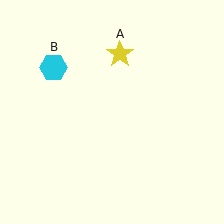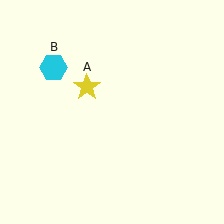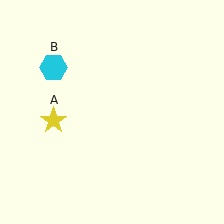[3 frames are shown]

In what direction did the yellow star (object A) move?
The yellow star (object A) moved down and to the left.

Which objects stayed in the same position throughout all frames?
Cyan hexagon (object B) remained stationary.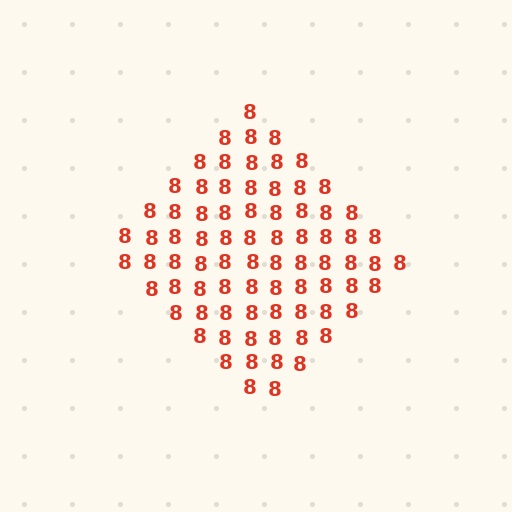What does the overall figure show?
The overall figure shows a diamond.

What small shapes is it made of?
It is made of small digit 8's.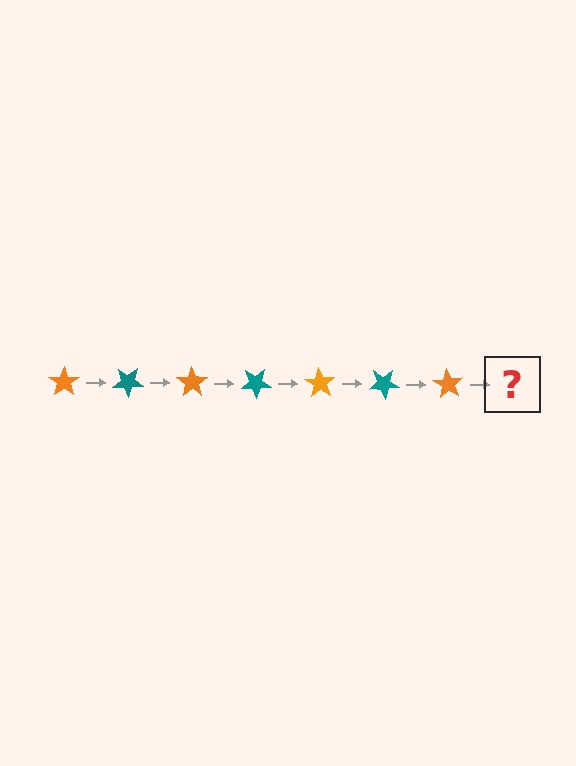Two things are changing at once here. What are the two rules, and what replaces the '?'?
The two rules are that it rotates 35 degrees each step and the color cycles through orange and teal. The '?' should be a teal star, rotated 245 degrees from the start.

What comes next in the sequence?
The next element should be a teal star, rotated 245 degrees from the start.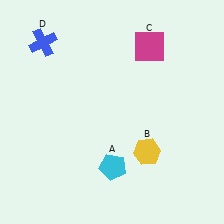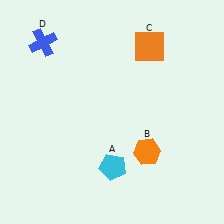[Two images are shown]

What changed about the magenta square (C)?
In Image 1, C is magenta. In Image 2, it changed to orange.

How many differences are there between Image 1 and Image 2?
There are 2 differences between the two images.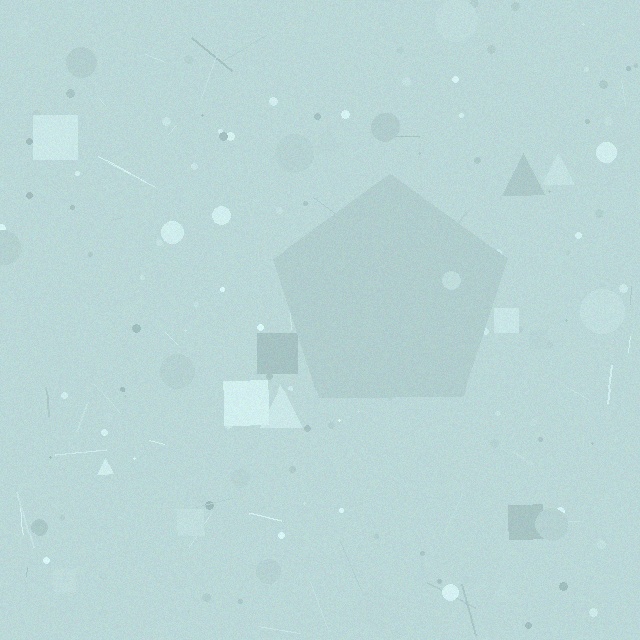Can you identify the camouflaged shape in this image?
The camouflaged shape is a pentagon.